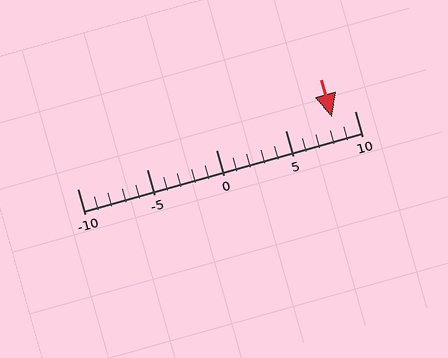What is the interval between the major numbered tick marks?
The major tick marks are spaced 5 units apart.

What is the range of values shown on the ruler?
The ruler shows values from -10 to 10.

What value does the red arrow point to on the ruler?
The red arrow points to approximately 8.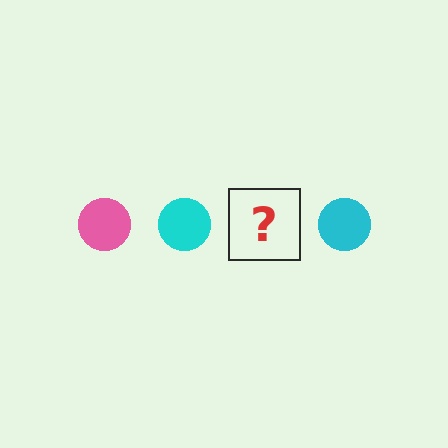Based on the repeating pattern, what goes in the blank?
The blank should be a pink circle.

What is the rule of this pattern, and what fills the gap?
The rule is that the pattern cycles through pink, cyan circles. The gap should be filled with a pink circle.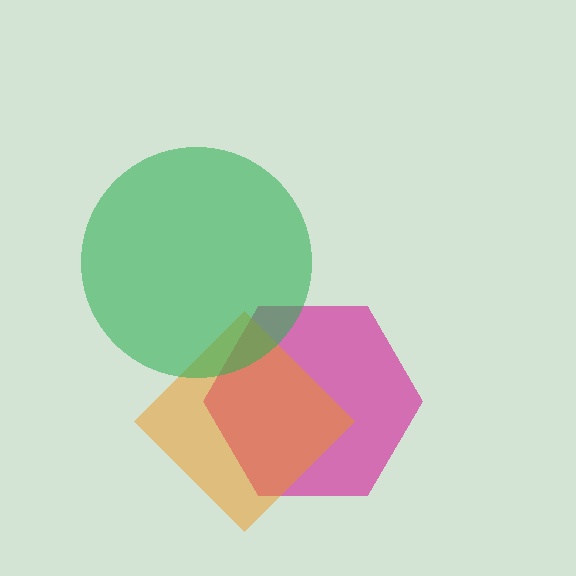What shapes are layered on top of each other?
The layered shapes are: a magenta hexagon, an orange diamond, a green circle.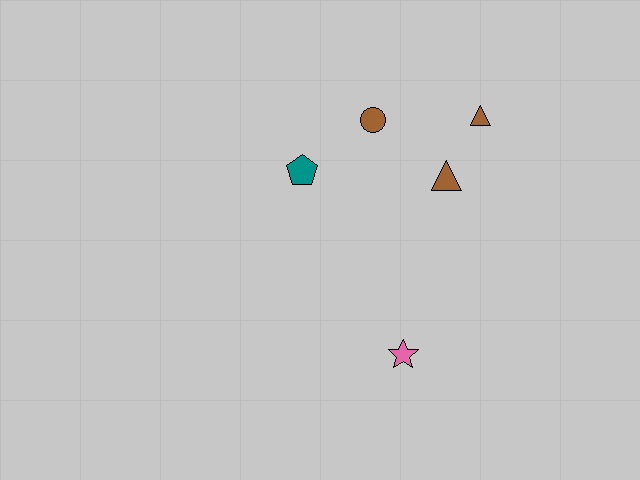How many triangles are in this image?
There are 2 triangles.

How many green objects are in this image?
There are no green objects.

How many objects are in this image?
There are 5 objects.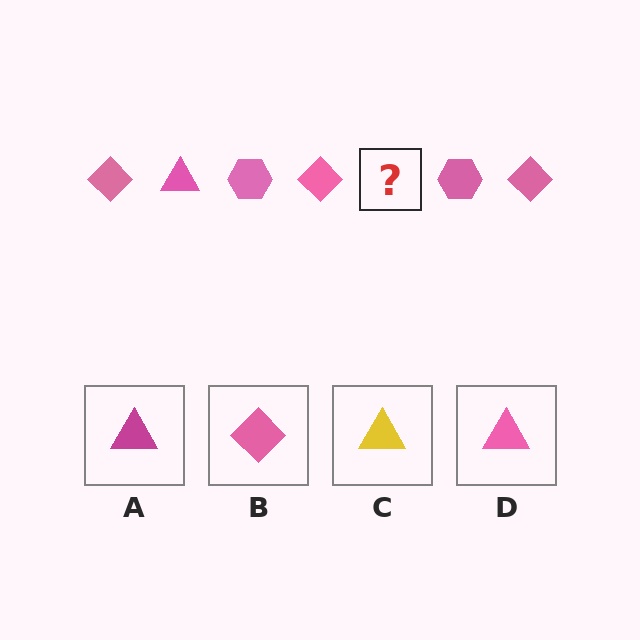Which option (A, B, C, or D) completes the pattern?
D.